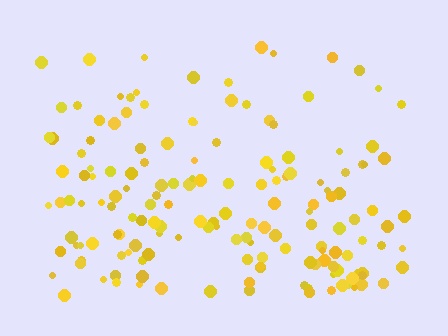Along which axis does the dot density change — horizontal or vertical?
Vertical.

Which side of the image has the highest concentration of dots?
The bottom.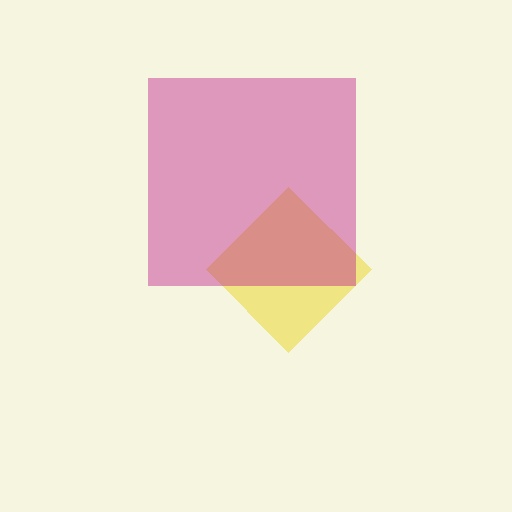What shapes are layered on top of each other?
The layered shapes are: a yellow diamond, a magenta square.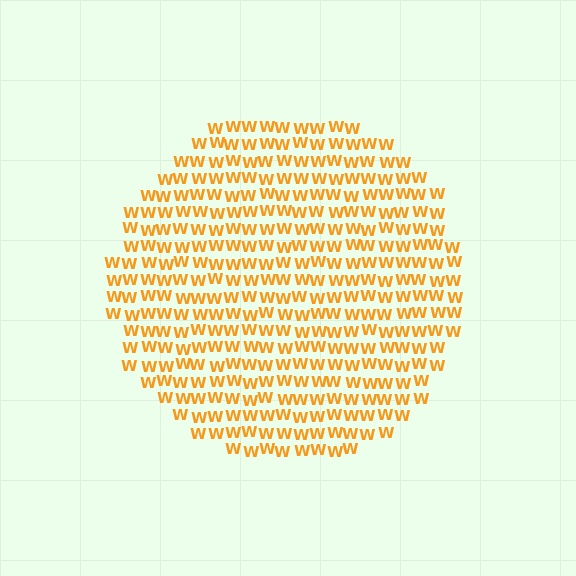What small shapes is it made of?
It is made of small letter W's.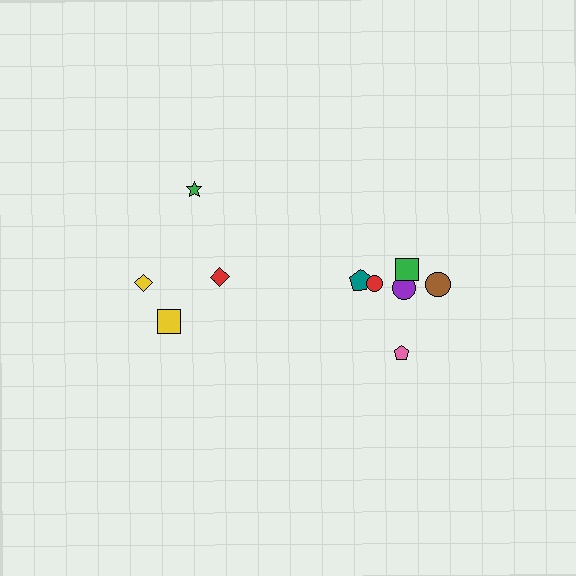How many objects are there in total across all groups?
There are 10 objects.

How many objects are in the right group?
There are 6 objects.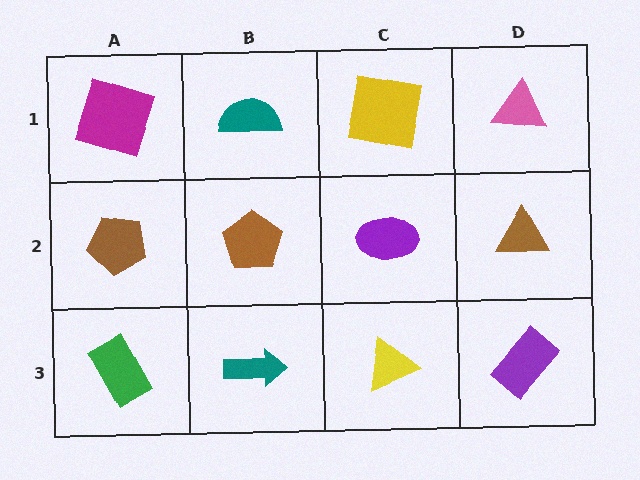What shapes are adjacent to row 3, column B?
A brown pentagon (row 2, column B), a green rectangle (row 3, column A), a yellow triangle (row 3, column C).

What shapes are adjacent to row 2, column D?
A pink triangle (row 1, column D), a purple rectangle (row 3, column D), a purple ellipse (row 2, column C).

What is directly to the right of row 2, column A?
A brown pentagon.